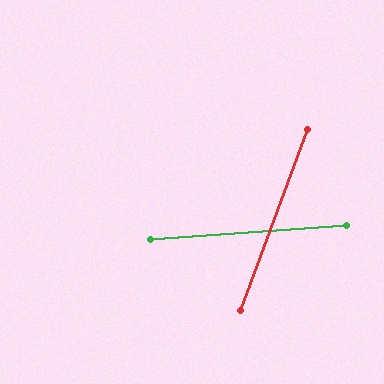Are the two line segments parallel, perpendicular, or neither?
Neither parallel nor perpendicular — they differ by about 66°.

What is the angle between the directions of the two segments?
Approximately 66 degrees.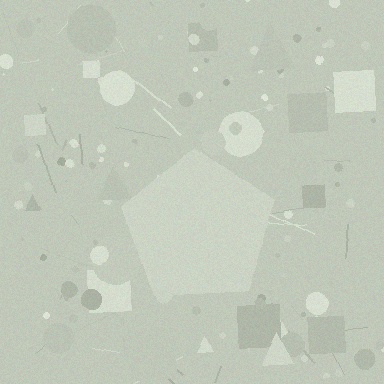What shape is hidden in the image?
A pentagon is hidden in the image.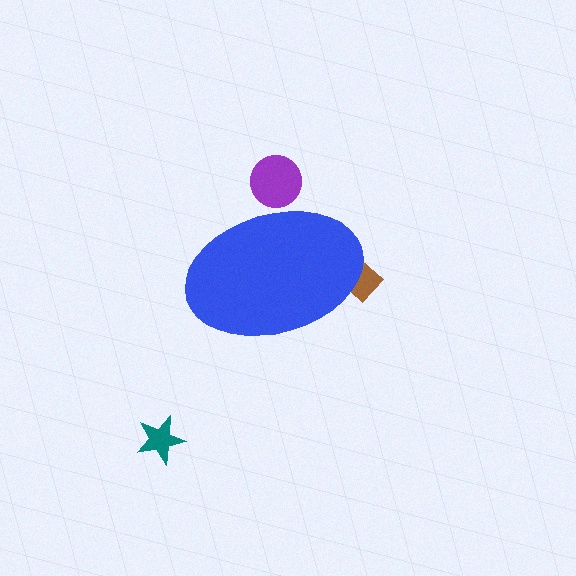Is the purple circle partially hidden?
Yes, the purple circle is partially hidden behind the blue ellipse.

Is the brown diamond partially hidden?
Yes, the brown diamond is partially hidden behind the blue ellipse.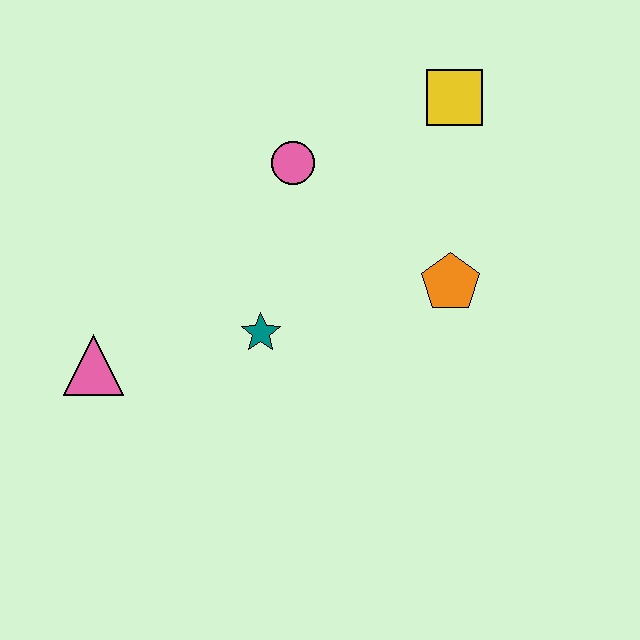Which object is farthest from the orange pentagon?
The pink triangle is farthest from the orange pentagon.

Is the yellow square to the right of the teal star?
Yes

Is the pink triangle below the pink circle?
Yes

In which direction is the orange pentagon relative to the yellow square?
The orange pentagon is below the yellow square.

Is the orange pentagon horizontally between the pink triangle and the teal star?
No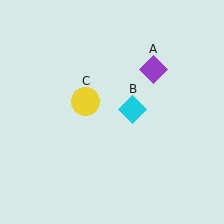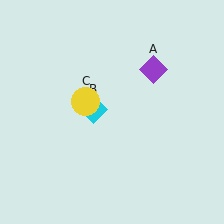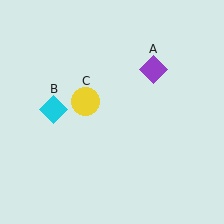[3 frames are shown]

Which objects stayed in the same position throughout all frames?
Purple diamond (object A) and yellow circle (object C) remained stationary.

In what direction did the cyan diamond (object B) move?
The cyan diamond (object B) moved left.